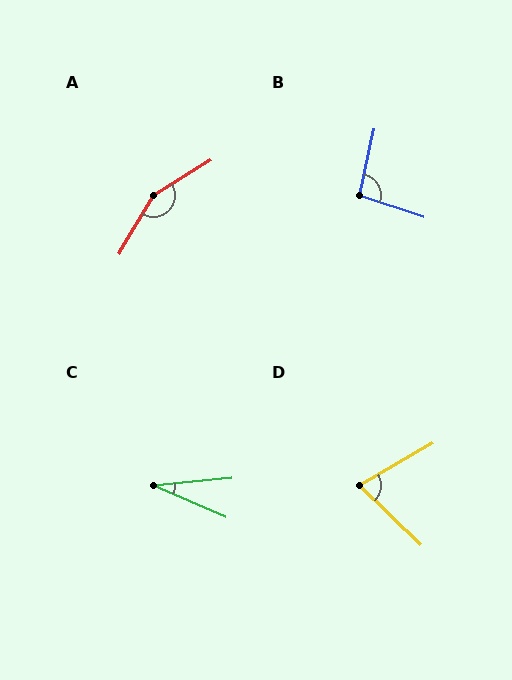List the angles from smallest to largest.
C (29°), D (74°), B (97°), A (153°).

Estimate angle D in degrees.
Approximately 74 degrees.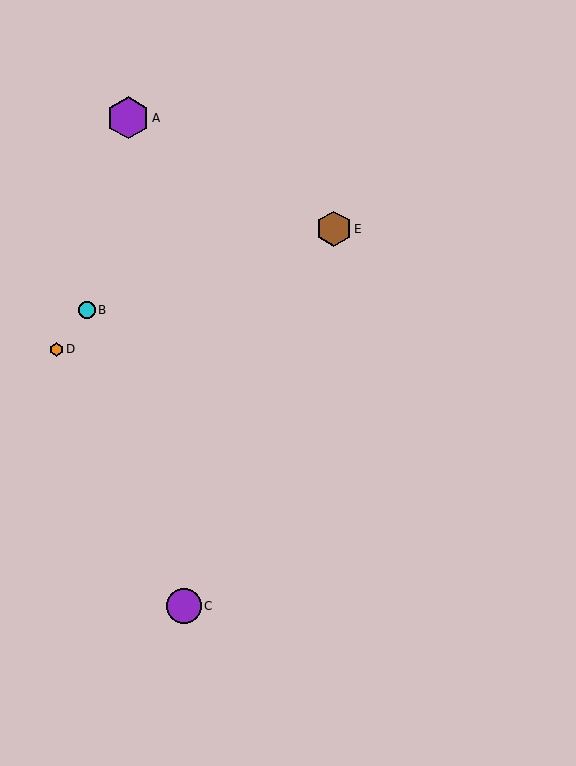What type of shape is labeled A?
Shape A is a purple hexagon.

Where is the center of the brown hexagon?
The center of the brown hexagon is at (334, 229).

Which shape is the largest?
The purple hexagon (labeled A) is the largest.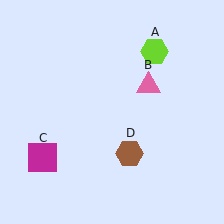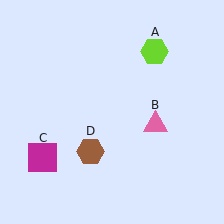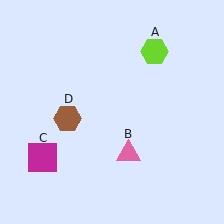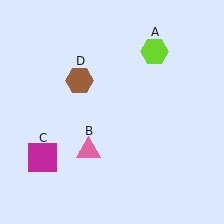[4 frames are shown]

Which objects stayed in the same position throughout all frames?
Lime hexagon (object A) and magenta square (object C) remained stationary.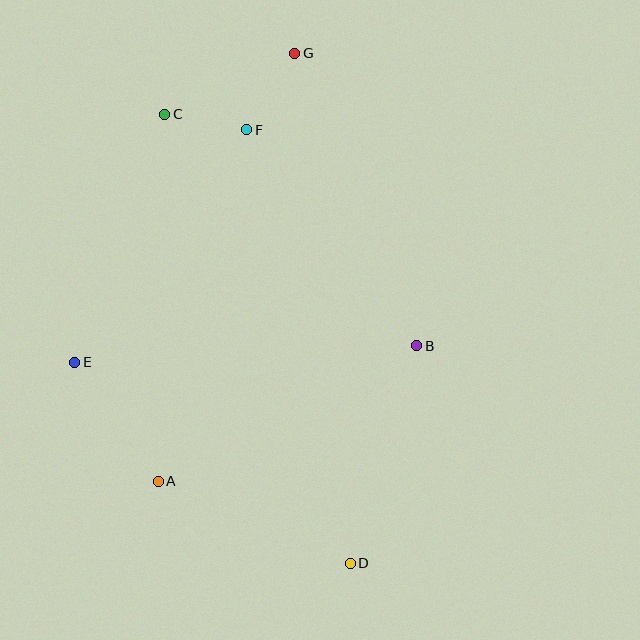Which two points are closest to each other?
Points C and F are closest to each other.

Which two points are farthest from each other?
Points D and G are farthest from each other.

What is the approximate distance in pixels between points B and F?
The distance between B and F is approximately 275 pixels.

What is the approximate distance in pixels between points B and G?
The distance between B and G is approximately 317 pixels.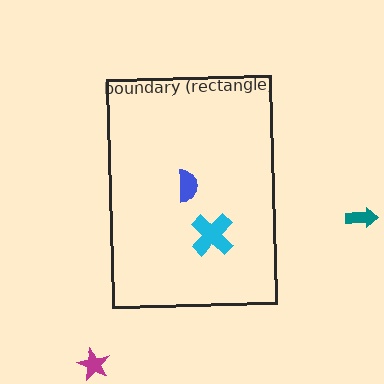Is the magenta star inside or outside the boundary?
Outside.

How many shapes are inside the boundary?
2 inside, 2 outside.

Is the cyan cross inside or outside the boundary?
Inside.